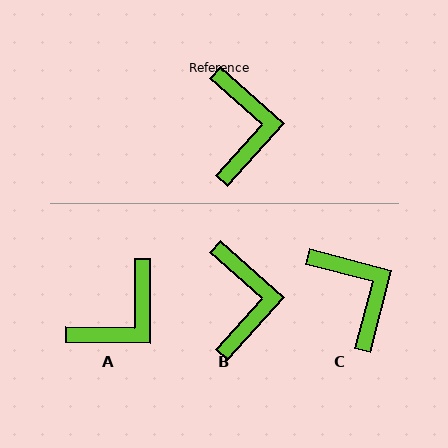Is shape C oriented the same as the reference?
No, it is off by about 27 degrees.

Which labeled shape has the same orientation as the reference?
B.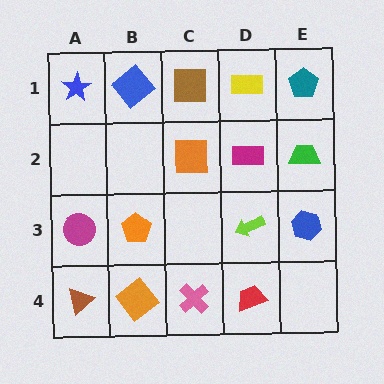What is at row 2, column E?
A green trapezoid.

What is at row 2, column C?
An orange square.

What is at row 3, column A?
A magenta circle.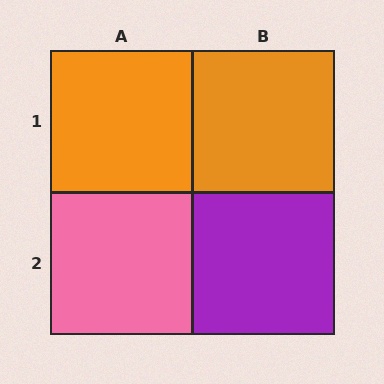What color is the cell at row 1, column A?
Orange.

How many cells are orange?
2 cells are orange.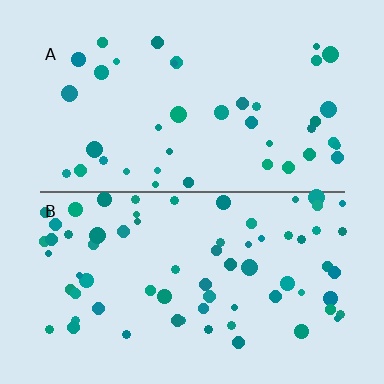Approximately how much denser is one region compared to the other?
Approximately 1.7× — region B over region A.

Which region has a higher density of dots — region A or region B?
B (the bottom).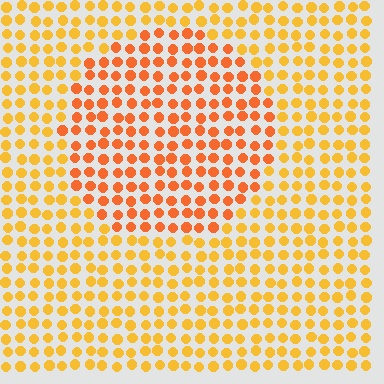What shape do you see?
I see a circle.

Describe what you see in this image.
The image is filled with small yellow elements in a uniform arrangement. A circle-shaped region is visible where the elements are tinted to a slightly different hue, forming a subtle color boundary.